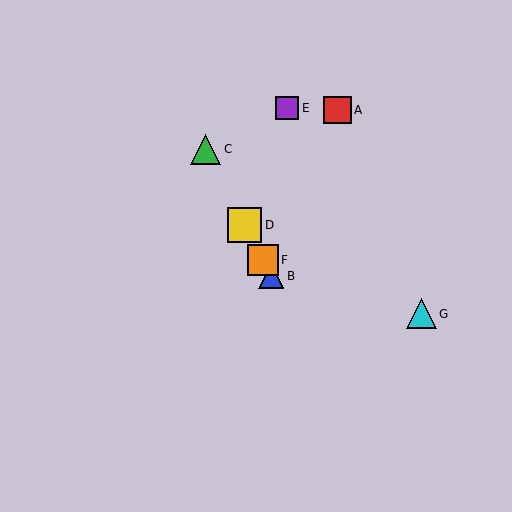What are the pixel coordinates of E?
Object E is at (287, 108).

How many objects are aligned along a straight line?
4 objects (B, C, D, F) are aligned along a straight line.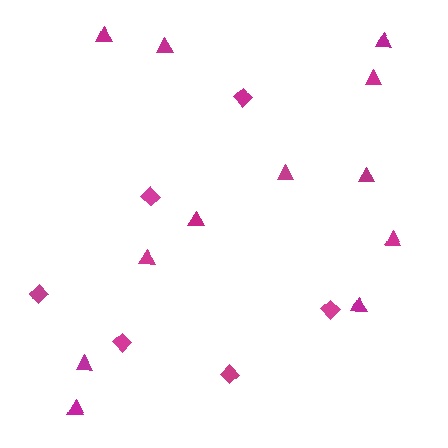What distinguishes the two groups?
There are 2 groups: one group of diamonds (6) and one group of triangles (12).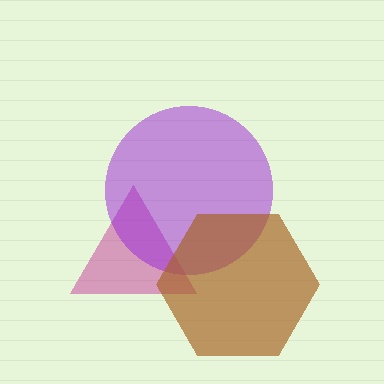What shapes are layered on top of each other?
The layered shapes are: a magenta triangle, a purple circle, a brown hexagon.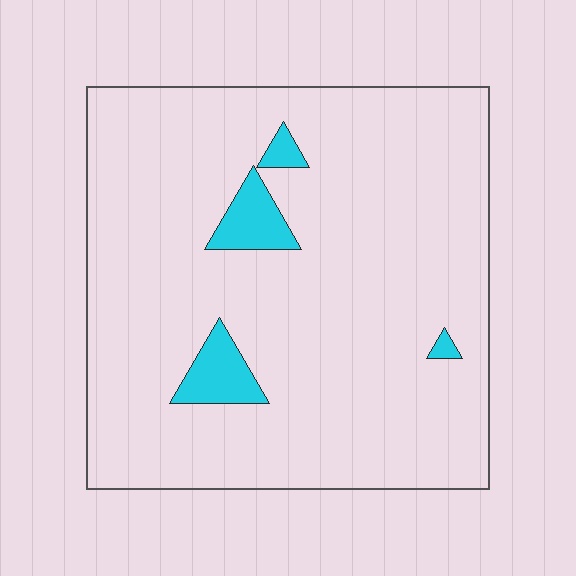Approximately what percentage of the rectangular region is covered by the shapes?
Approximately 5%.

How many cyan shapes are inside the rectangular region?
4.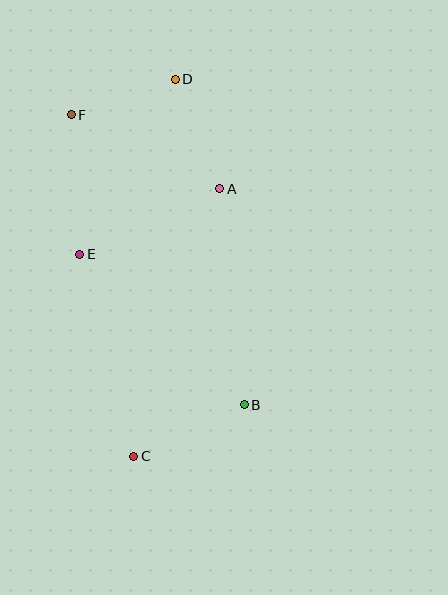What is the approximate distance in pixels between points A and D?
The distance between A and D is approximately 118 pixels.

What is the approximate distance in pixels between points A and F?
The distance between A and F is approximately 166 pixels.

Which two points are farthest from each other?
Points C and D are farthest from each other.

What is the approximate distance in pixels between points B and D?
The distance between B and D is approximately 333 pixels.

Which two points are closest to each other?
Points D and F are closest to each other.